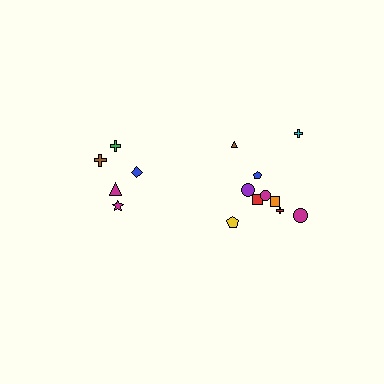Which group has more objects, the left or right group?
The right group.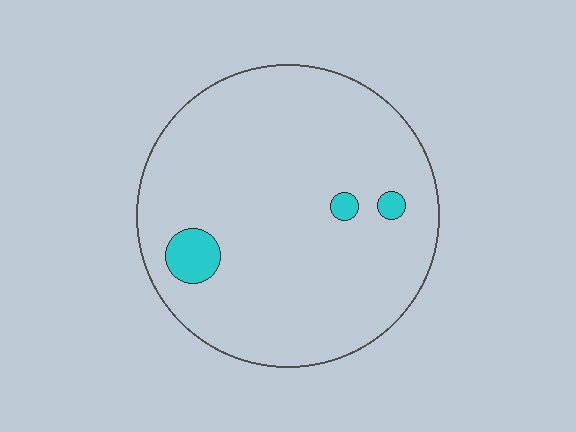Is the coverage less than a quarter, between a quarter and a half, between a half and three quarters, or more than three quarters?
Less than a quarter.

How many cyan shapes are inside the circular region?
3.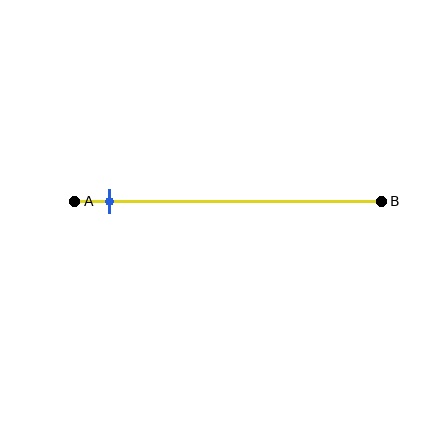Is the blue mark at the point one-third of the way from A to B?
No, the mark is at about 10% from A, not at the 33% one-third point.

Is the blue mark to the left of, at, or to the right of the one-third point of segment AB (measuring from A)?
The blue mark is to the left of the one-third point of segment AB.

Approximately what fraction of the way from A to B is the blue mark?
The blue mark is approximately 10% of the way from A to B.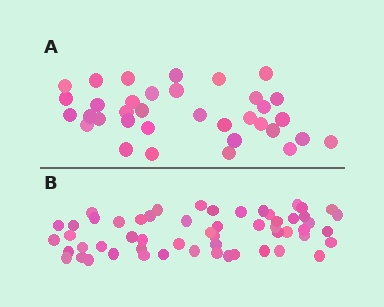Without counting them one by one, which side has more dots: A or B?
Region B (the bottom region) has more dots.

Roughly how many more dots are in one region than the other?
Region B has approximately 20 more dots than region A.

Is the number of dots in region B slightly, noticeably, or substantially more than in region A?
Region B has substantially more. The ratio is roughly 1.6 to 1.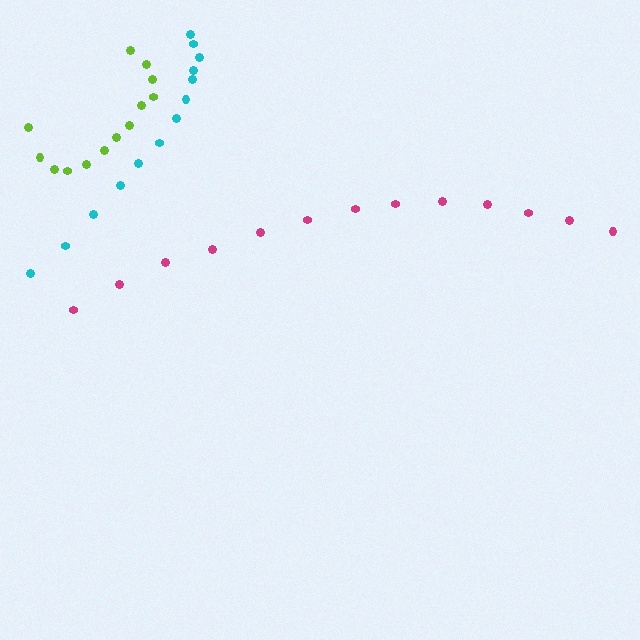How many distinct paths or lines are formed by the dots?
There are 3 distinct paths.